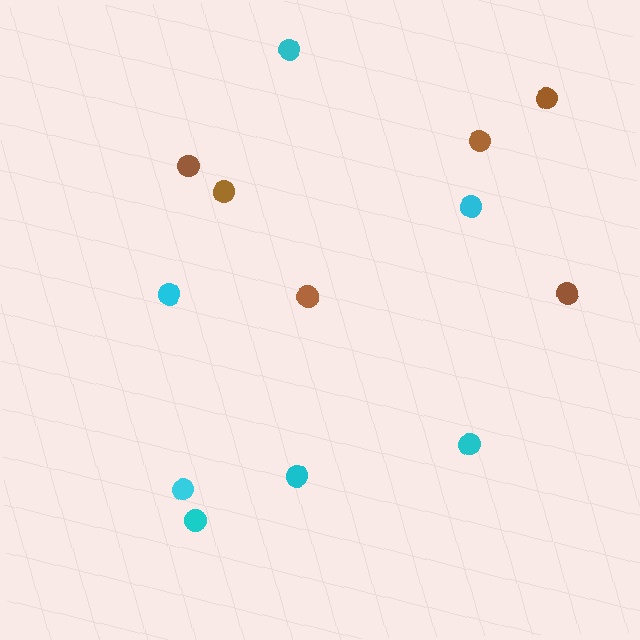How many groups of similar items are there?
There are 2 groups: one group of brown circles (6) and one group of cyan circles (7).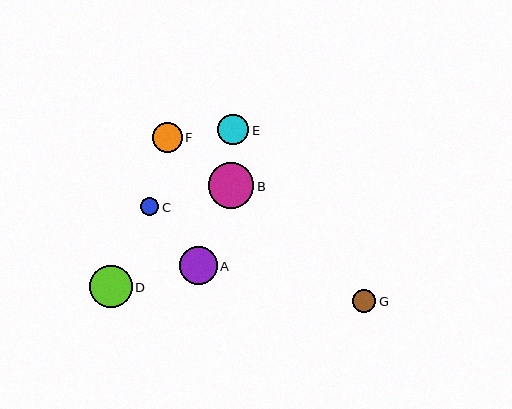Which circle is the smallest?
Circle C is the smallest with a size of approximately 18 pixels.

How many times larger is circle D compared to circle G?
Circle D is approximately 1.9 times the size of circle G.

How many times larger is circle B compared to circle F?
Circle B is approximately 1.5 times the size of circle F.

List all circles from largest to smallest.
From largest to smallest: B, D, A, E, F, G, C.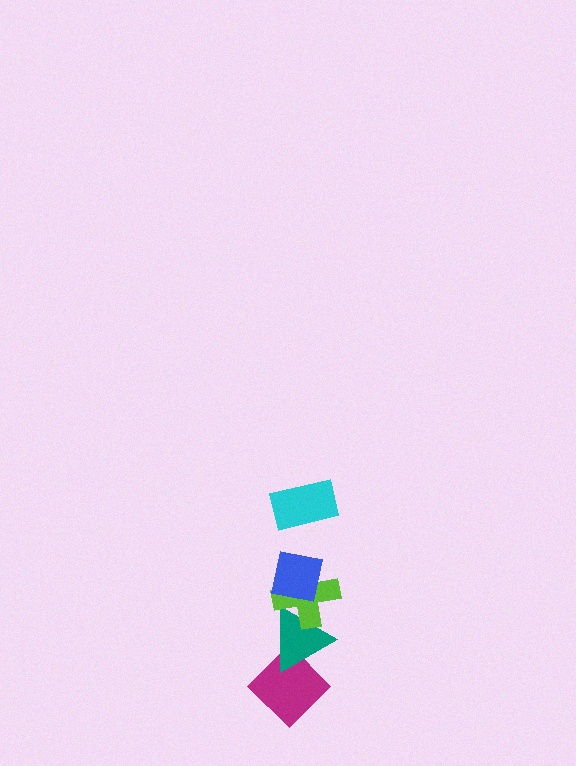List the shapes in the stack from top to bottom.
From top to bottom: the cyan rectangle, the blue square, the lime cross, the teal triangle, the magenta diamond.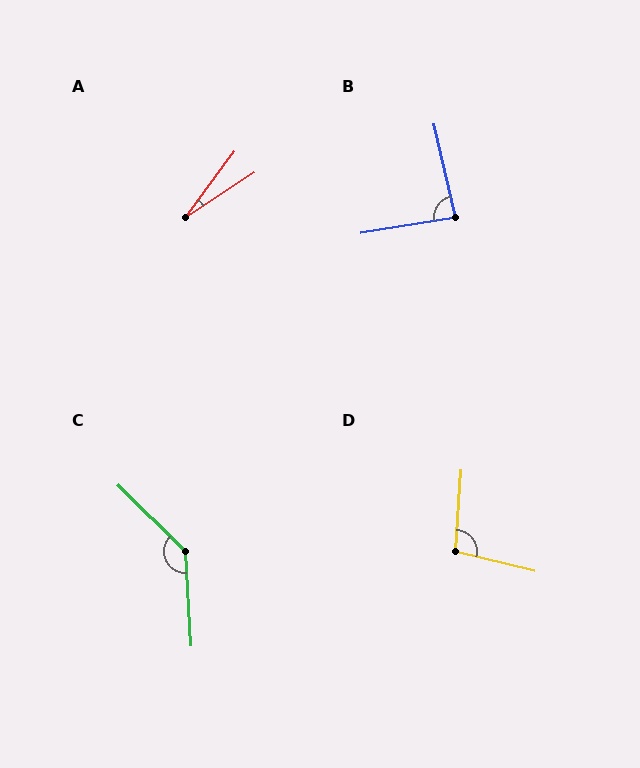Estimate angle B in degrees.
Approximately 86 degrees.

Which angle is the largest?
C, at approximately 138 degrees.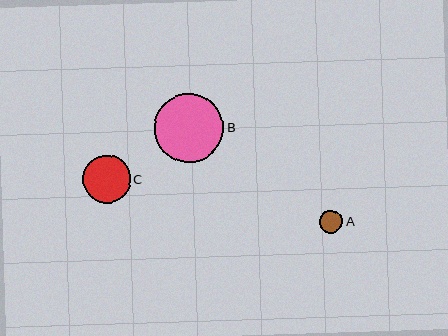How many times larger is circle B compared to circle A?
Circle B is approximately 3.0 times the size of circle A.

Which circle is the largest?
Circle B is the largest with a size of approximately 69 pixels.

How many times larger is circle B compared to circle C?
Circle B is approximately 1.5 times the size of circle C.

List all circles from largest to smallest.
From largest to smallest: B, C, A.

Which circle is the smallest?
Circle A is the smallest with a size of approximately 23 pixels.